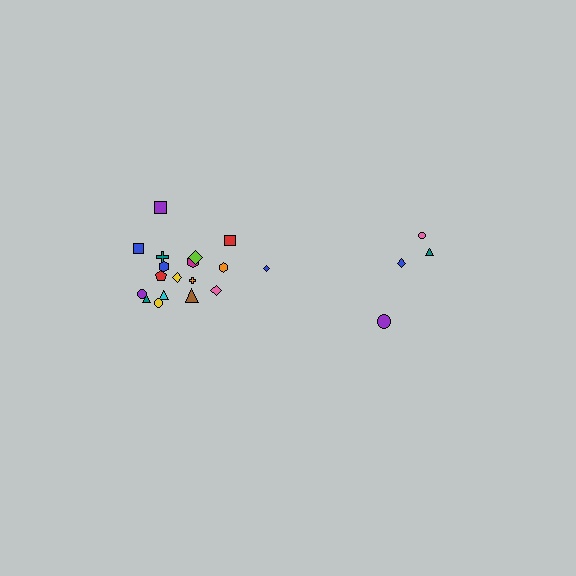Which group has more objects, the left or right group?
The left group.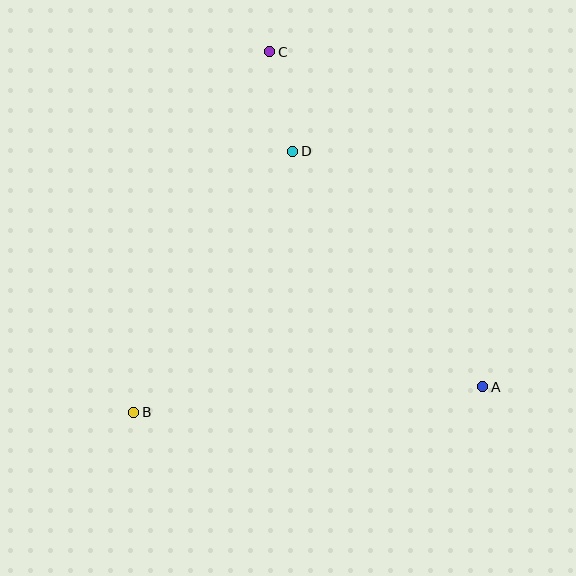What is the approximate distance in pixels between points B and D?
The distance between B and D is approximately 305 pixels.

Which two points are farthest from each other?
Points A and C are farthest from each other.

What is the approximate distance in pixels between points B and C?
The distance between B and C is approximately 385 pixels.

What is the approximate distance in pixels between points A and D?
The distance between A and D is approximately 303 pixels.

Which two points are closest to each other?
Points C and D are closest to each other.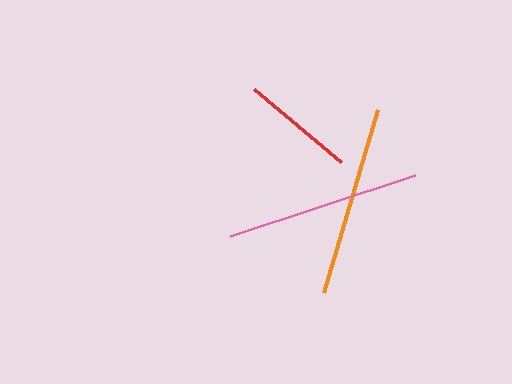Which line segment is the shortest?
The red line is the shortest at approximately 114 pixels.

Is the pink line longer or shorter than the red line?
The pink line is longer than the red line.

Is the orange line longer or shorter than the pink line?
The pink line is longer than the orange line.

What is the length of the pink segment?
The pink segment is approximately 195 pixels long.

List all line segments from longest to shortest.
From longest to shortest: pink, orange, red.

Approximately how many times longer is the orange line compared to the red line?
The orange line is approximately 1.7 times the length of the red line.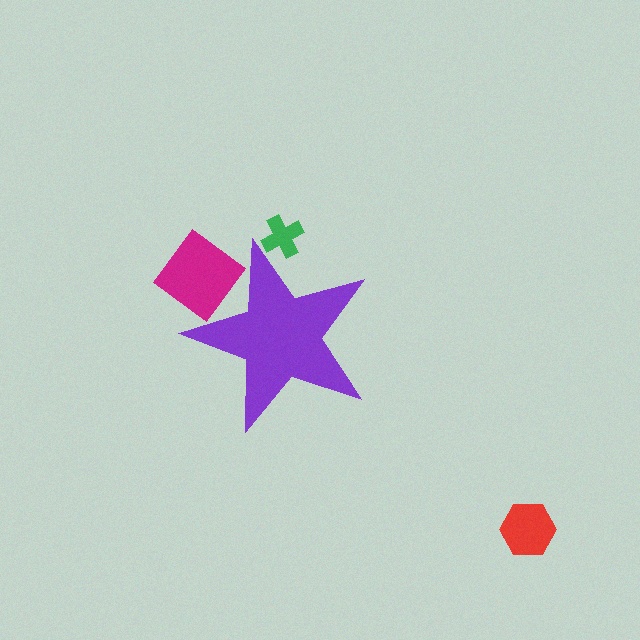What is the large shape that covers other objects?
A purple star.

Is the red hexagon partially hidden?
No, the red hexagon is fully visible.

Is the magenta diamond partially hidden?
Yes, the magenta diamond is partially hidden behind the purple star.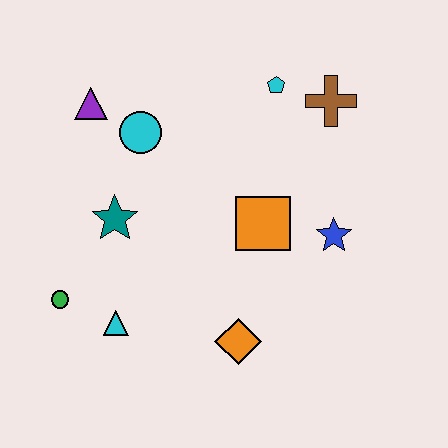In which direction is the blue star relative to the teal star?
The blue star is to the right of the teal star.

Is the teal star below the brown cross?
Yes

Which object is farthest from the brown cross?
The green circle is farthest from the brown cross.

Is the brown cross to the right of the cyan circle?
Yes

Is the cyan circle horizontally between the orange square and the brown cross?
No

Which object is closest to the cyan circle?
The purple triangle is closest to the cyan circle.